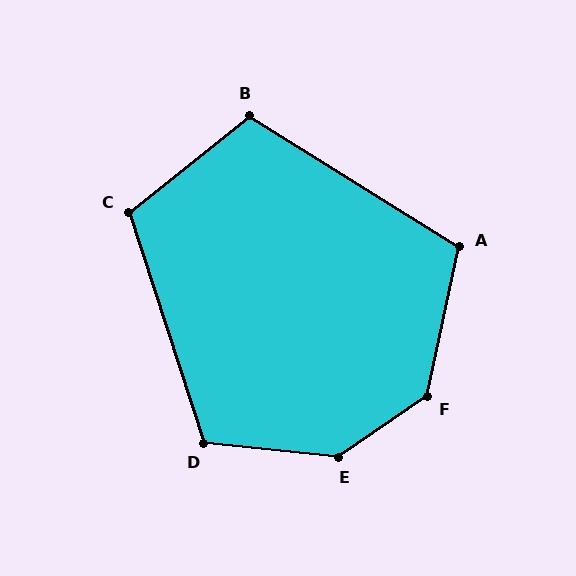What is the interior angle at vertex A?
Approximately 110 degrees (obtuse).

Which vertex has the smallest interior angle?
B, at approximately 110 degrees.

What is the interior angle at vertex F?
Approximately 137 degrees (obtuse).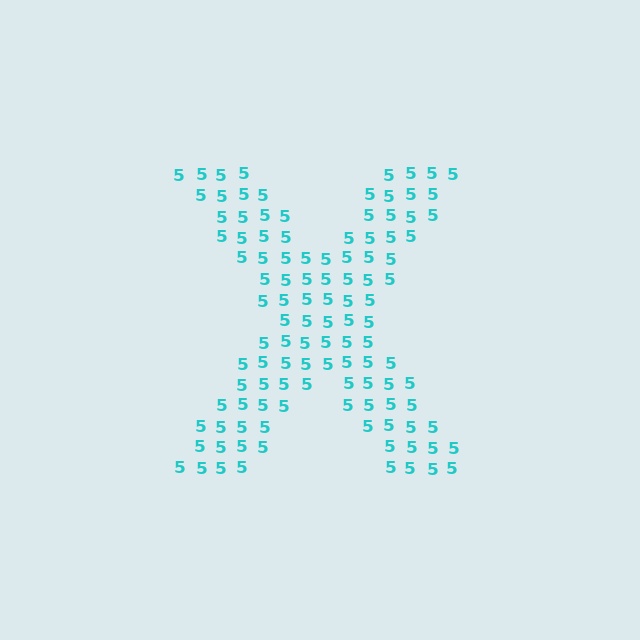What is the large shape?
The large shape is the letter X.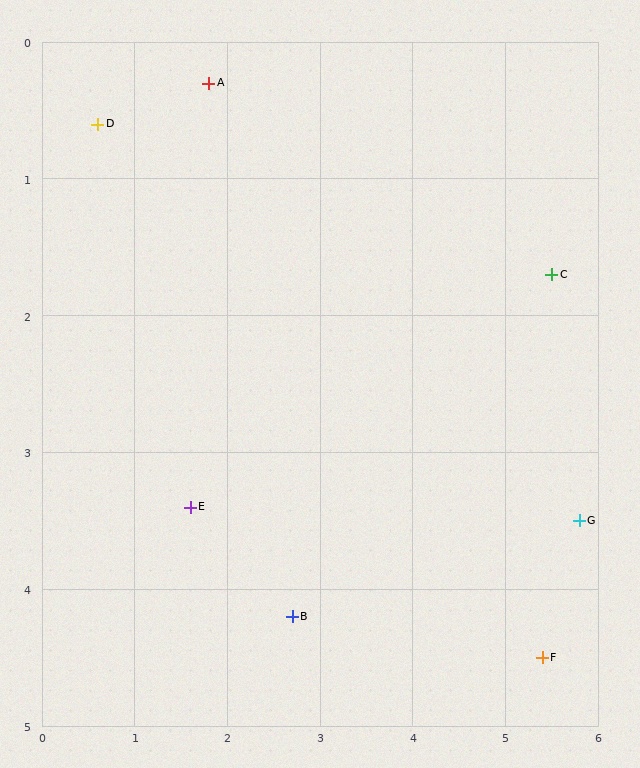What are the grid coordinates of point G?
Point G is at approximately (5.8, 3.5).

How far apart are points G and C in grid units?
Points G and C are about 1.8 grid units apart.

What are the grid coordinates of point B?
Point B is at approximately (2.7, 4.2).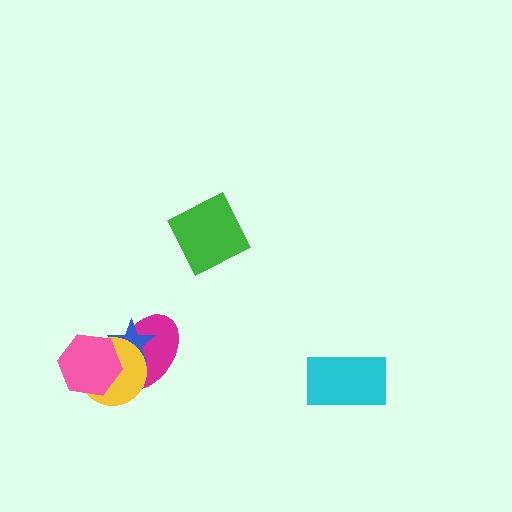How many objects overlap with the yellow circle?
3 objects overlap with the yellow circle.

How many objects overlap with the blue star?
3 objects overlap with the blue star.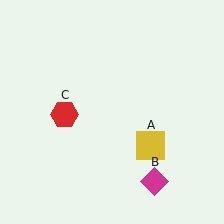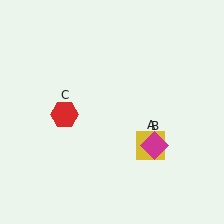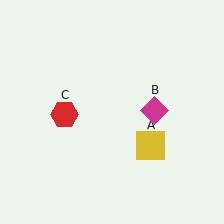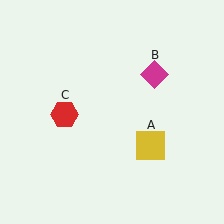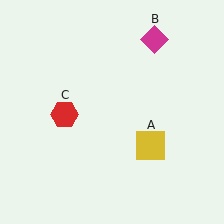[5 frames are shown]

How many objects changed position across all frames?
1 object changed position: magenta diamond (object B).